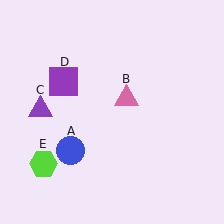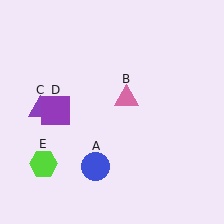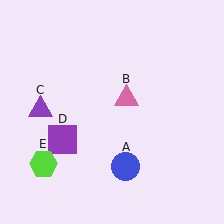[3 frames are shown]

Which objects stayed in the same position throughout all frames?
Pink triangle (object B) and purple triangle (object C) and lime hexagon (object E) remained stationary.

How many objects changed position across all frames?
2 objects changed position: blue circle (object A), purple square (object D).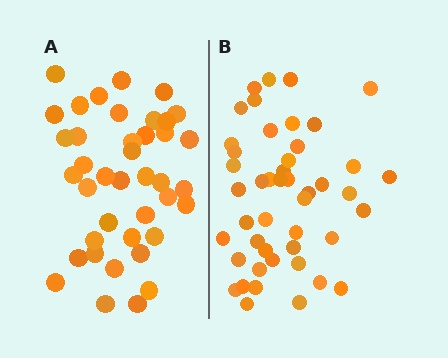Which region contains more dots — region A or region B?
Region B (the right region) has more dots.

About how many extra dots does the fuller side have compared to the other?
Region B has about 6 more dots than region A.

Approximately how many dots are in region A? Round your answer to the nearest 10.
About 40 dots.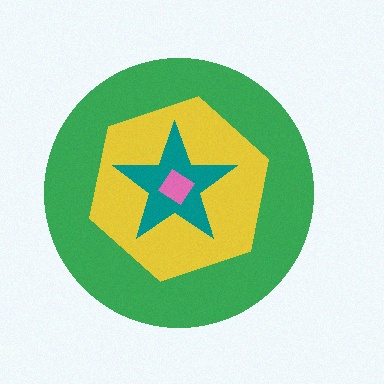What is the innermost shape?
The pink diamond.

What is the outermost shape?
The green circle.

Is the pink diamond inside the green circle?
Yes.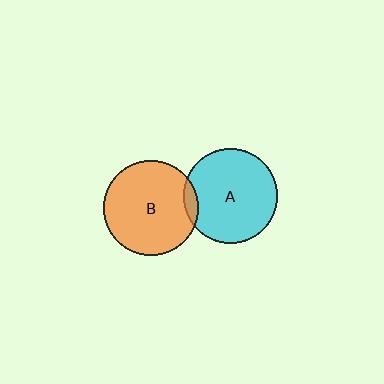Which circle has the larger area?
Circle B (orange).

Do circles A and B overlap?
Yes.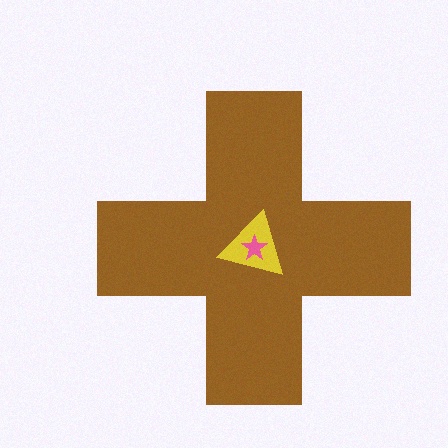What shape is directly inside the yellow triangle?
The pink star.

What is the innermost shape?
The pink star.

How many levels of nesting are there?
3.